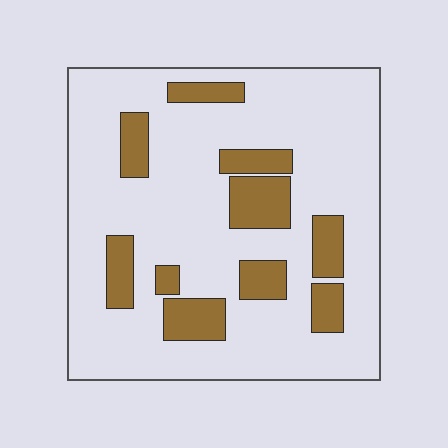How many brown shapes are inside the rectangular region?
10.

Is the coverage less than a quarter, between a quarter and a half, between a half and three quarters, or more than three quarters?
Less than a quarter.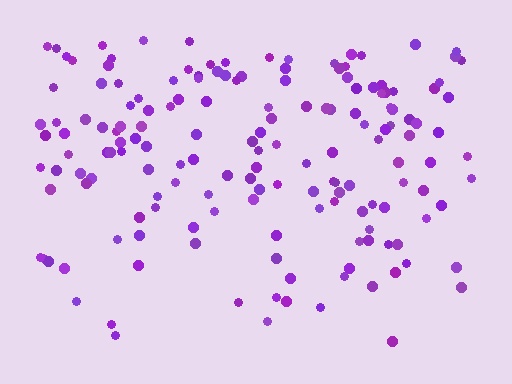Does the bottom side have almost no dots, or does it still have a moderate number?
Still a moderate number, just noticeably fewer than the top.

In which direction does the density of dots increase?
From bottom to top, with the top side densest.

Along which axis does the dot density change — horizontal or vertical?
Vertical.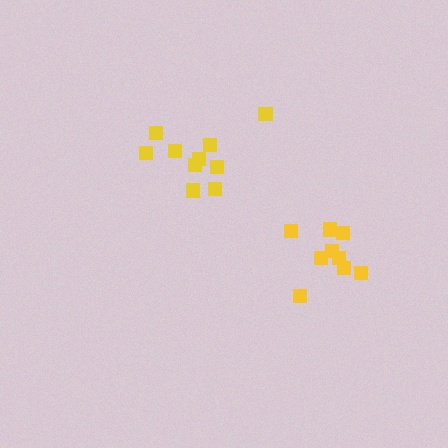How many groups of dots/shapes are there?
There are 2 groups.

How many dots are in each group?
Group 1: 9 dots, Group 2: 10 dots (19 total).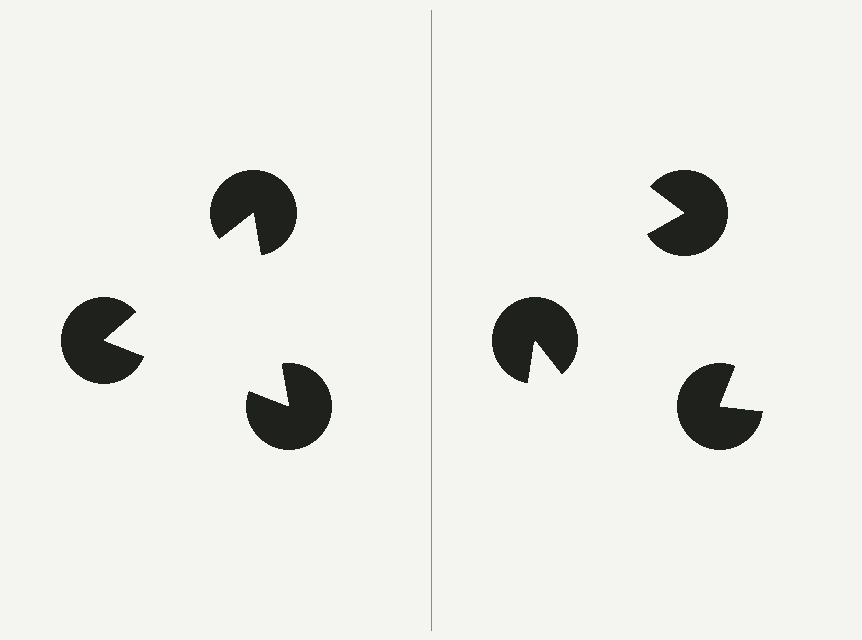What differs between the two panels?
The pac-man discs are positioned identically on both sides; only the wedge orientations differ. On the left they align to a triangle; on the right they are misaligned.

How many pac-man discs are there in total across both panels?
6 — 3 on each side.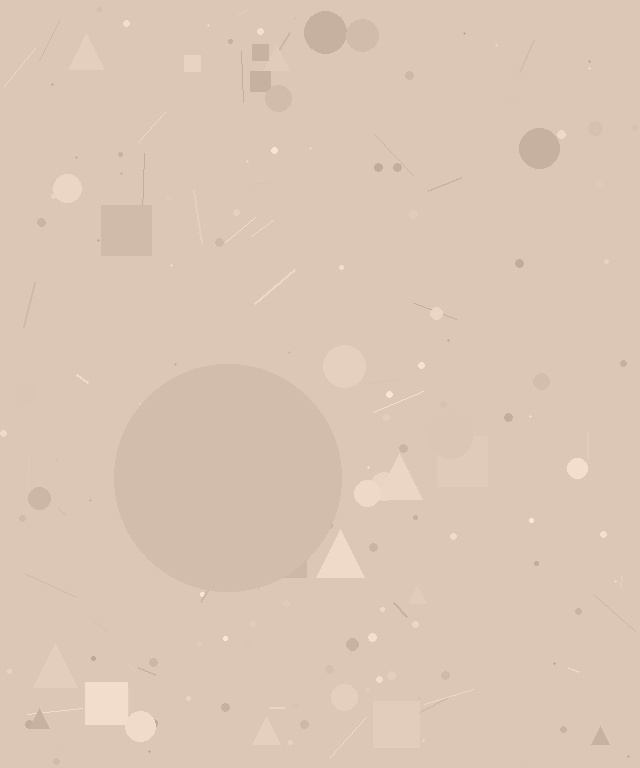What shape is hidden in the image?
A circle is hidden in the image.